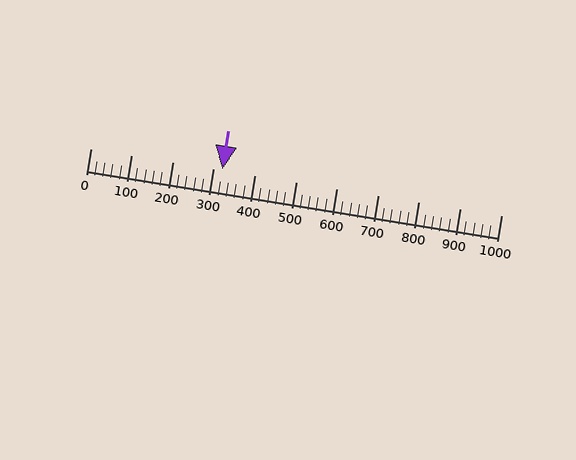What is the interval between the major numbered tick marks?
The major tick marks are spaced 100 units apart.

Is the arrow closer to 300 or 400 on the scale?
The arrow is closer to 300.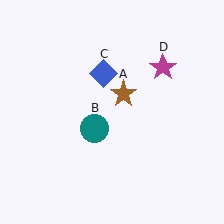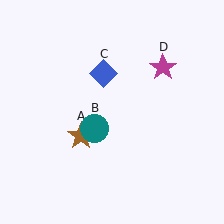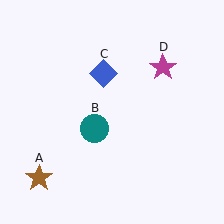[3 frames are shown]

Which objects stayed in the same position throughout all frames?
Teal circle (object B) and blue diamond (object C) and magenta star (object D) remained stationary.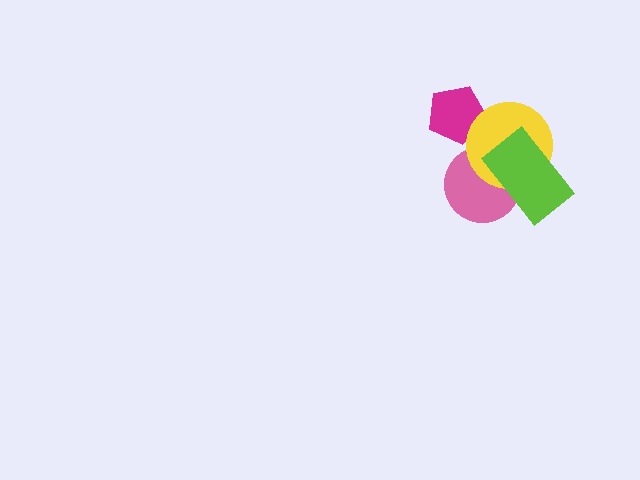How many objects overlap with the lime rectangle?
2 objects overlap with the lime rectangle.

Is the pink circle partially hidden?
Yes, it is partially covered by another shape.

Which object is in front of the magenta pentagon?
The yellow circle is in front of the magenta pentagon.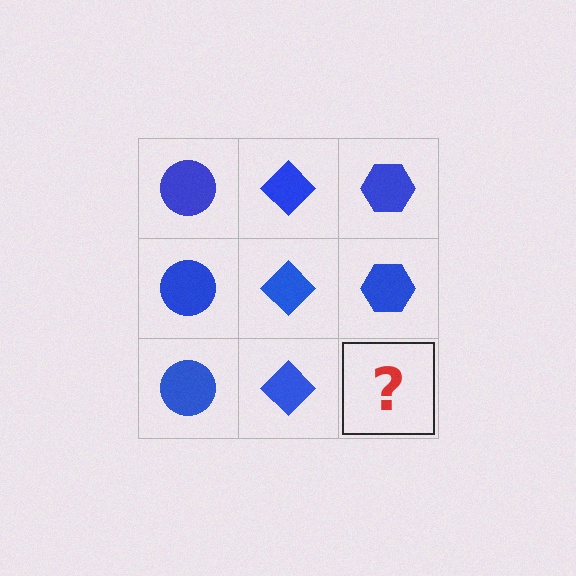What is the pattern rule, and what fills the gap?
The rule is that each column has a consistent shape. The gap should be filled with a blue hexagon.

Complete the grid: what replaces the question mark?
The question mark should be replaced with a blue hexagon.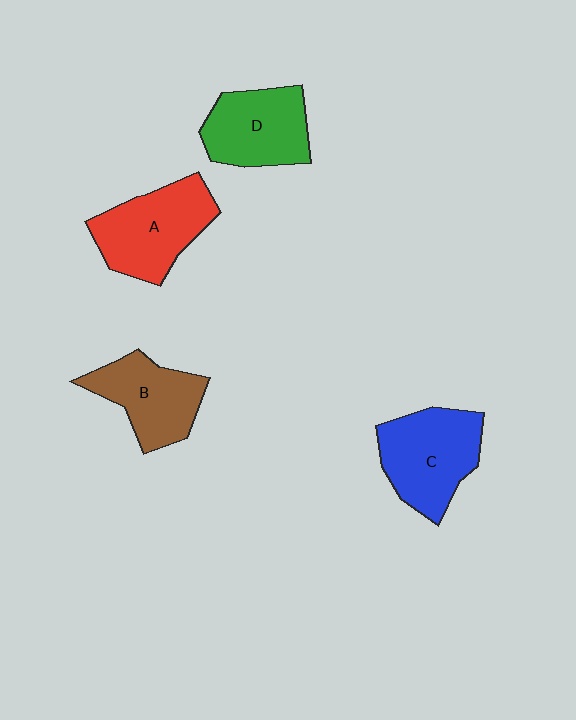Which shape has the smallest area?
Shape B (brown).